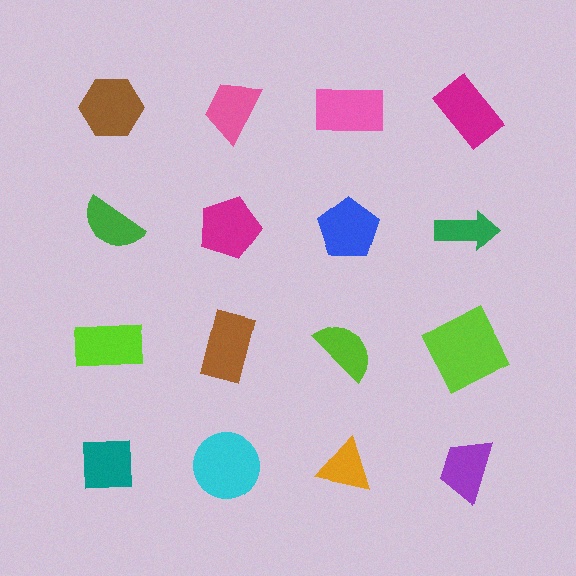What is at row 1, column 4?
A magenta rectangle.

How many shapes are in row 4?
4 shapes.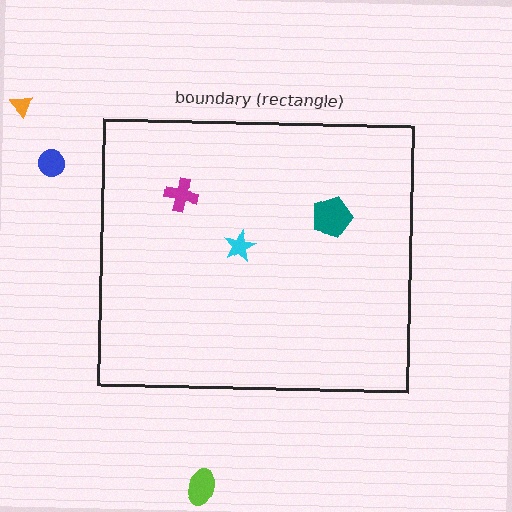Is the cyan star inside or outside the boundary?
Inside.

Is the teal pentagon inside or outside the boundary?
Inside.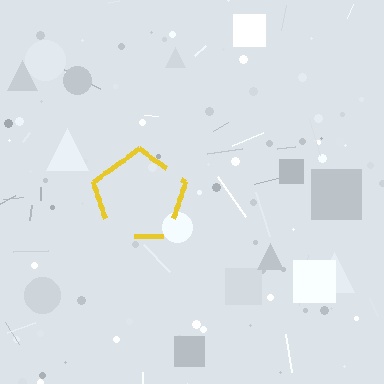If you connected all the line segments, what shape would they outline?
They would outline a pentagon.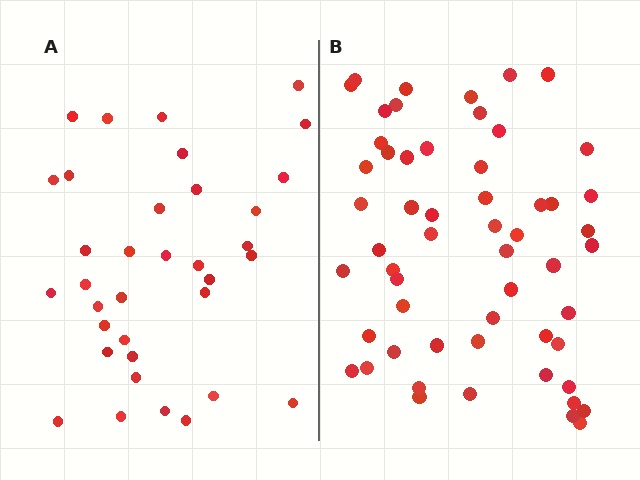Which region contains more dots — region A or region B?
Region B (the right region) has more dots.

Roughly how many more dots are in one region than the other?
Region B has approximately 20 more dots than region A.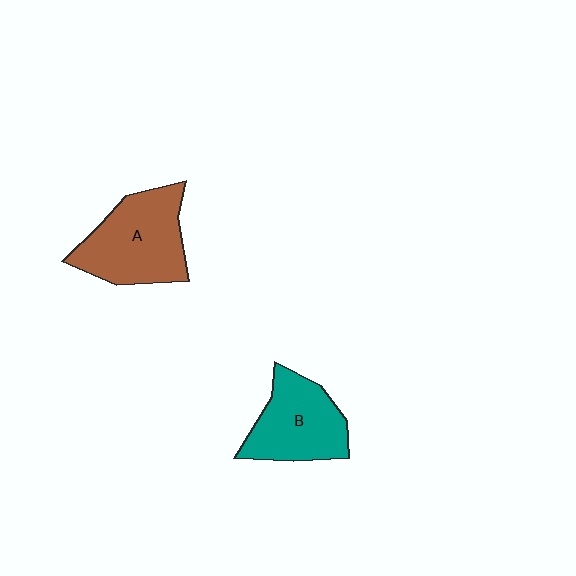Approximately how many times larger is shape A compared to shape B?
Approximately 1.2 times.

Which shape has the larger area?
Shape A (brown).